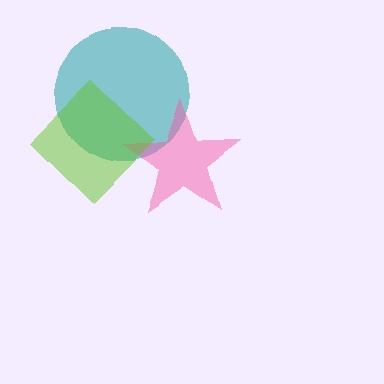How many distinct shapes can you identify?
There are 3 distinct shapes: a teal circle, a pink star, a lime diamond.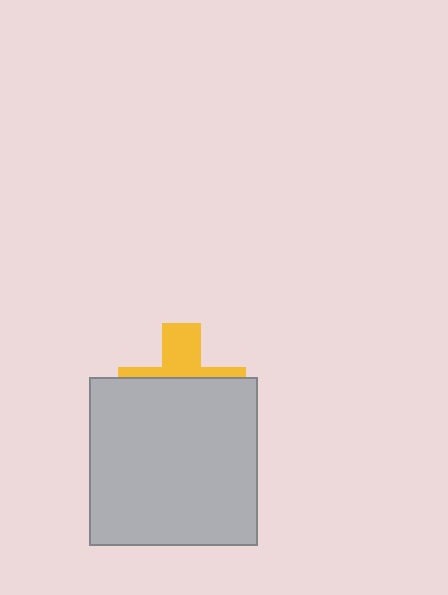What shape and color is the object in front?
The object in front is a light gray square.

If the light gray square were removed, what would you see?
You would see the complete yellow cross.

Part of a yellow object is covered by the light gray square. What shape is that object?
It is a cross.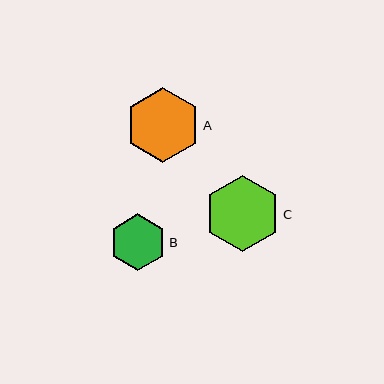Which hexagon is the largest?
Hexagon C is the largest with a size of approximately 76 pixels.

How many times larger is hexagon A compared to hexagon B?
Hexagon A is approximately 1.3 times the size of hexagon B.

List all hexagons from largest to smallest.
From largest to smallest: C, A, B.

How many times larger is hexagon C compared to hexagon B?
Hexagon C is approximately 1.3 times the size of hexagon B.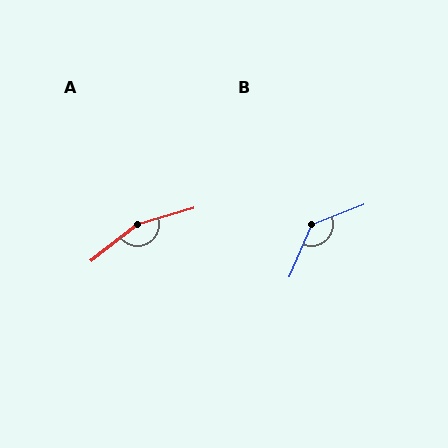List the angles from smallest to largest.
B (135°), A (158°).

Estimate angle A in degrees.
Approximately 158 degrees.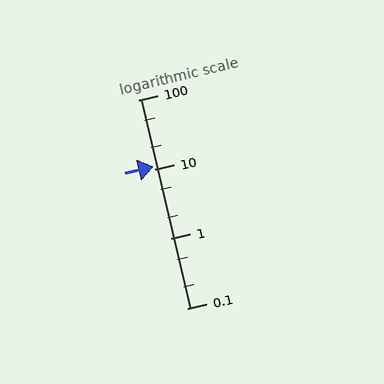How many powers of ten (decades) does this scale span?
The scale spans 3 decades, from 0.1 to 100.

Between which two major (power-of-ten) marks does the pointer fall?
The pointer is between 10 and 100.